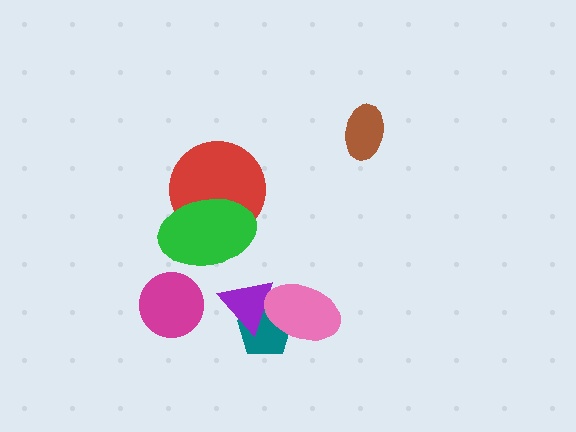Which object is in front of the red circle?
The green ellipse is in front of the red circle.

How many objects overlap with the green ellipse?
1 object overlaps with the green ellipse.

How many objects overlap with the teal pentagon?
2 objects overlap with the teal pentagon.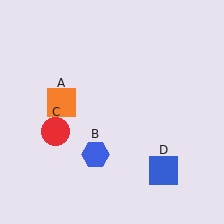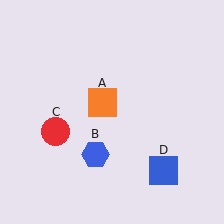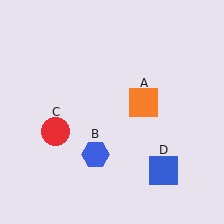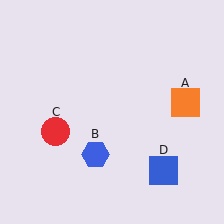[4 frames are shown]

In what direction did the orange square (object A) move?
The orange square (object A) moved right.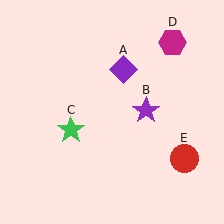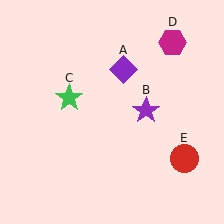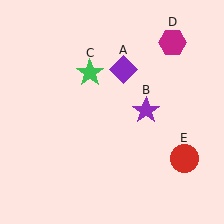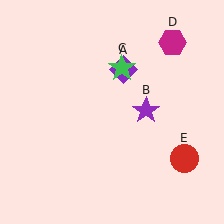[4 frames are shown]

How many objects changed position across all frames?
1 object changed position: green star (object C).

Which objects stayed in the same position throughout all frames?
Purple diamond (object A) and purple star (object B) and magenta hexagon (object D) and red circle (object E) remained stationary.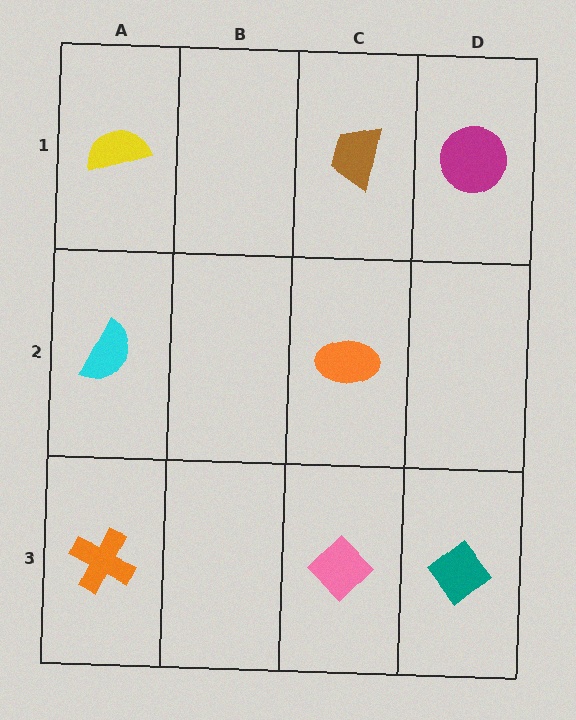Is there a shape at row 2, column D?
No, that cell is empty.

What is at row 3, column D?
A teal diamond.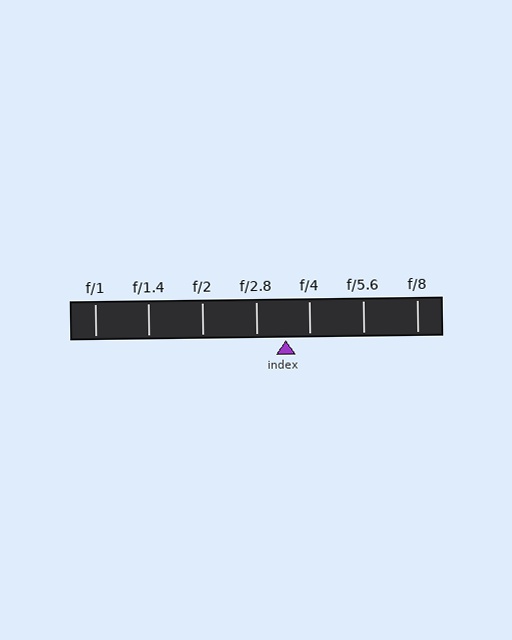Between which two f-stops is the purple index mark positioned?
The index mark is between f/2.8 and f/4.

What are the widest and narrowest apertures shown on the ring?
The widest aperture shown is f/1 and the narrowest is f/8.